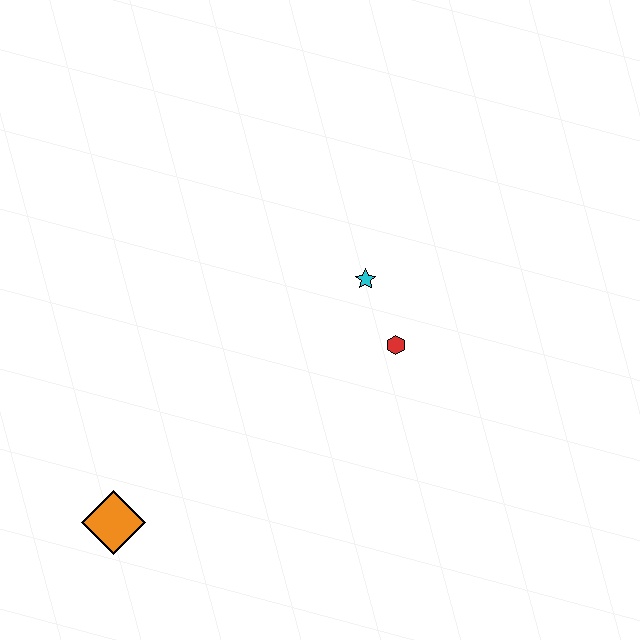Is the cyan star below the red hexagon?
No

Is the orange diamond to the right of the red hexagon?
No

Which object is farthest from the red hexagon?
The orange diamond is farthest from the red hexagon.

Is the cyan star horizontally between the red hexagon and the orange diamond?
Yes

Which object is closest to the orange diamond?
The red hexagon is closest to the orange diamond.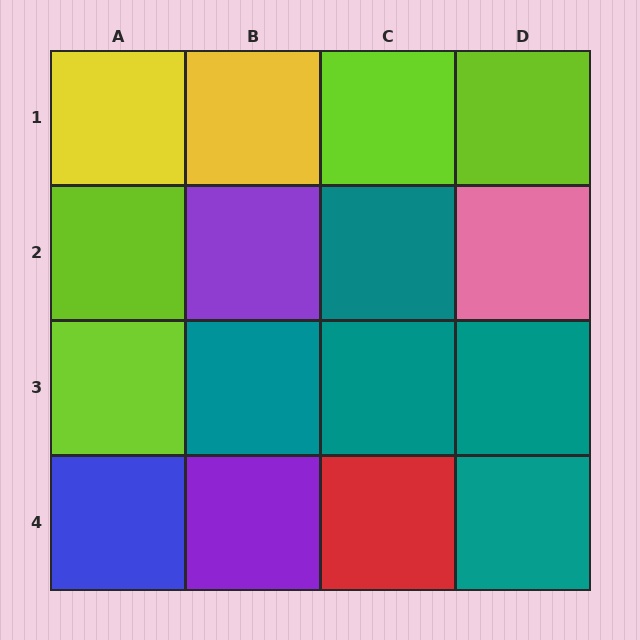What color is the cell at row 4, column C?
Red.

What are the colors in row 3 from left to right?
Lime, teal, teal, teal.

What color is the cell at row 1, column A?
Yellow.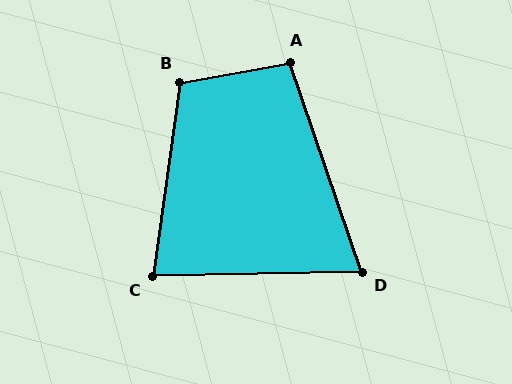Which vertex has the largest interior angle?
B, at approximately 108 degrees.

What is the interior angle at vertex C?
Approximately 81 degrees (acute).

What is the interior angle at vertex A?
Approximately 99 degrees (obtuse).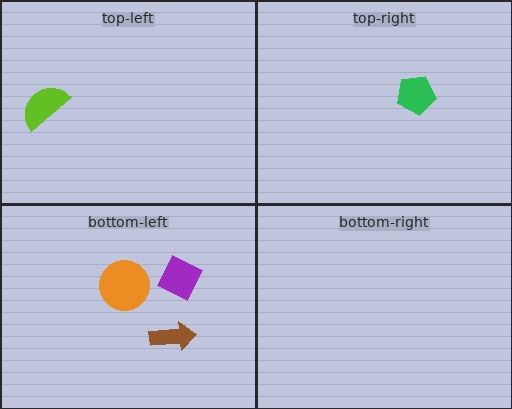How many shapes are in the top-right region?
1.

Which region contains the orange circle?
The bottom-left region.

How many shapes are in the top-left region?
1.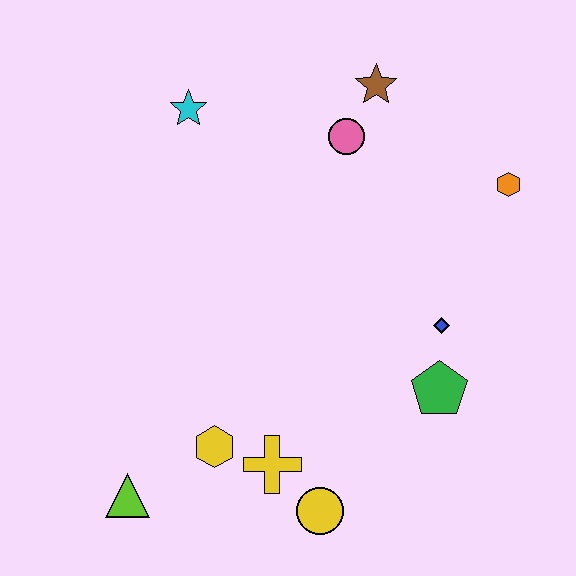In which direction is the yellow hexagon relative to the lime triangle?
The yellow hexagon is to the right of the lime triangle.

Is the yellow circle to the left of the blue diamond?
Yes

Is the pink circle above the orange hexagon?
Yes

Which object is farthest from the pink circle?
The lime triangle is farthest from the pink circle.